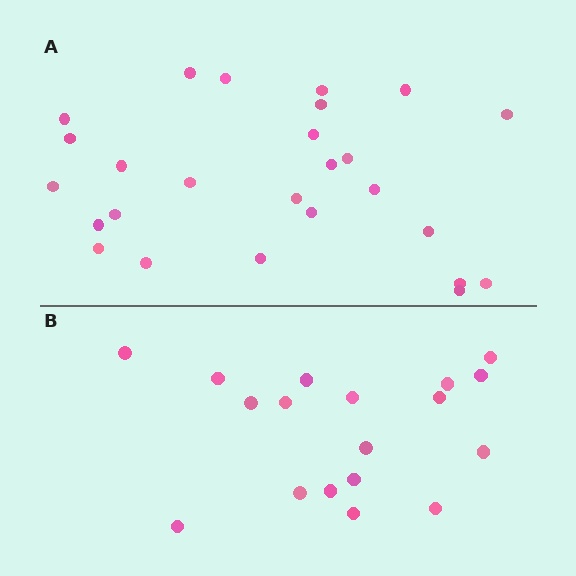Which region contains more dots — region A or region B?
Region A (the top region) has more dots.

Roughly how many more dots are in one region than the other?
Region A has roughly 8 or so more dots than region B.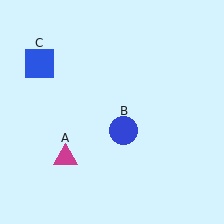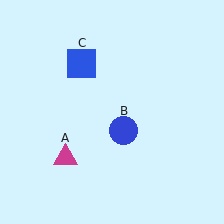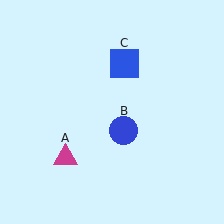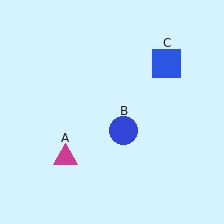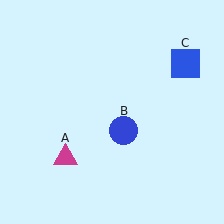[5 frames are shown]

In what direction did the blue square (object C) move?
The blue square (object C) moved right.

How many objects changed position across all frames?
1 object changed position: blue square (object C).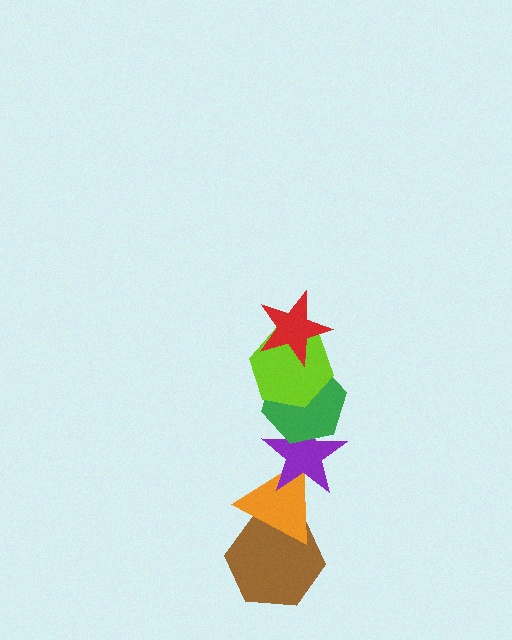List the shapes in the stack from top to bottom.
From top to bottom: the red star, the lime hexagon, the green hexagon, the purple star, the orange triangle, the brown hexagon.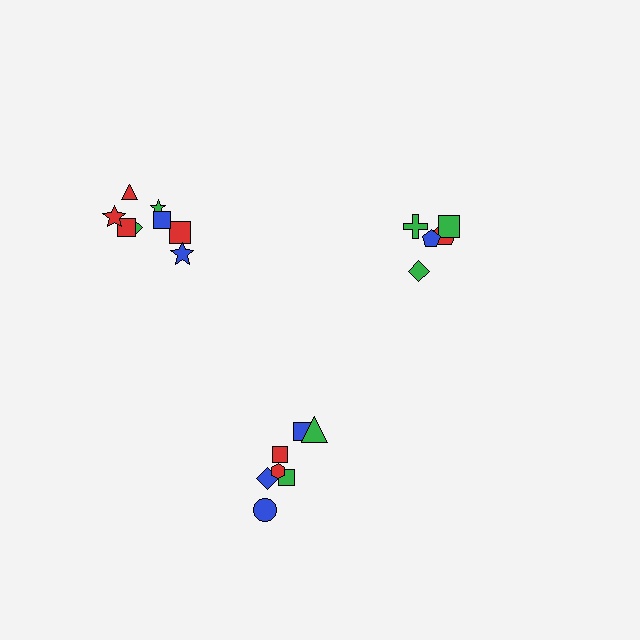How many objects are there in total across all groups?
There are 20 objects.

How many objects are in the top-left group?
There are 8 objects.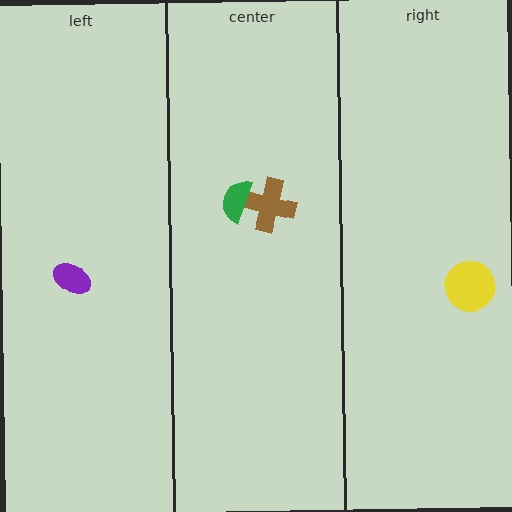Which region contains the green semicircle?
The center region.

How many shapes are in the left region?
1.